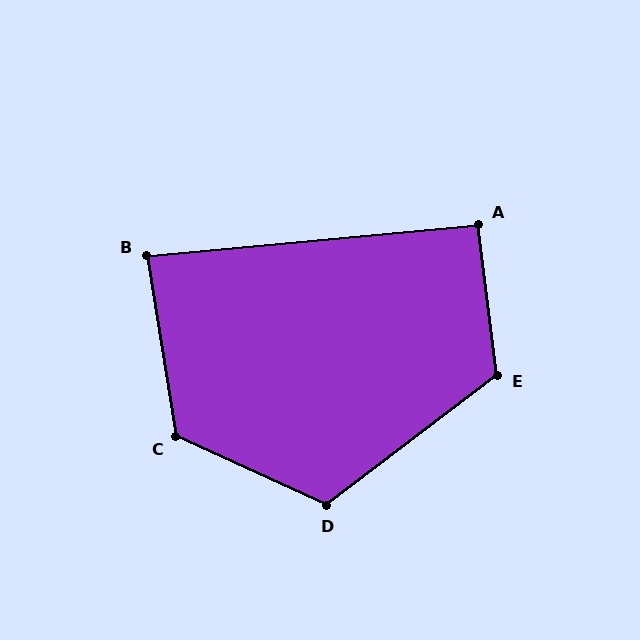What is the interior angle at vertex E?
Approximately 120 degrees (obtuse).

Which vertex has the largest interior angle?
C, at approximately 124 degrees.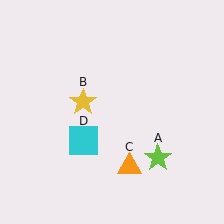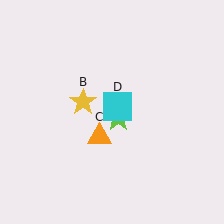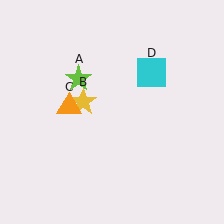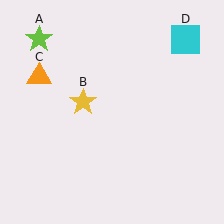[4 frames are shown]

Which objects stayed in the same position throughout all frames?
Yellow star (object B) remained stationary.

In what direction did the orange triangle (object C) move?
The orange triangle (object C) moved up and to the left.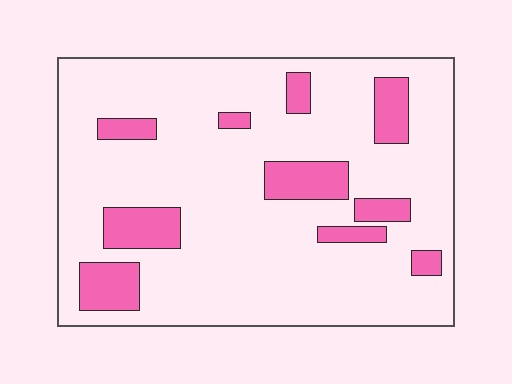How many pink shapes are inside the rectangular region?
10.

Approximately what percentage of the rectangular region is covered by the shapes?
Approximately 15%.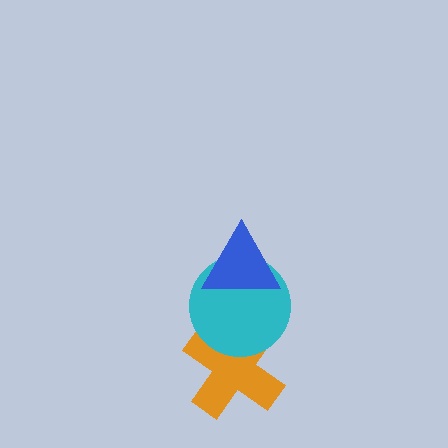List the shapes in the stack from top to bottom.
From top to bottom: the blue triangle, the cyan circle, the orange cross.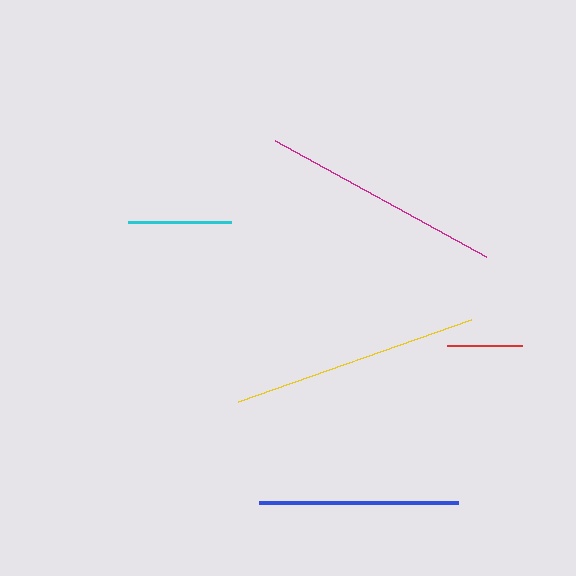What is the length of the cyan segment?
The cyan segment is approximately 103 pixels long.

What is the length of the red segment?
The red segment is approximately 75 pixels long.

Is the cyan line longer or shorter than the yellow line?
The yellow line is longer than the cyan line.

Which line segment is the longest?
The yellow line is the longest at approximately 247 pixels.